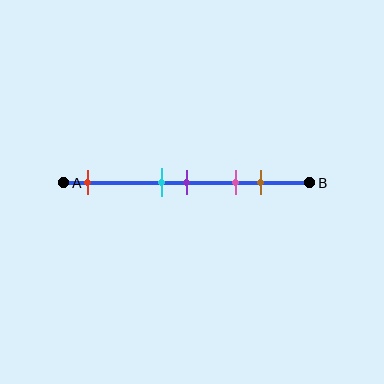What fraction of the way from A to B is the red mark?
The red mark is approximately 10% (0.1) of the way from A to B.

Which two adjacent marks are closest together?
The cyan and purple marks are the closest adjacent pair.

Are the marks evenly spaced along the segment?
No, the marks are not evenly spaced.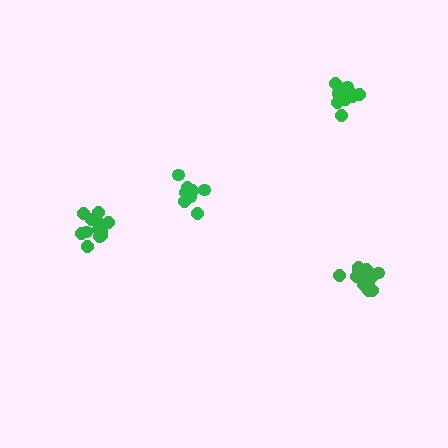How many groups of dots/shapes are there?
There are 4 groups.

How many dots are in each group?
Group 1: 14 dots, Group 2: 10 dots, Group 3: 10 dots, Group 4: 14 dots (48 total).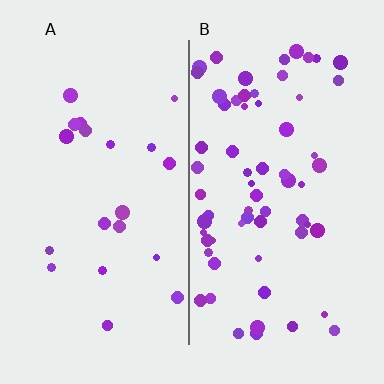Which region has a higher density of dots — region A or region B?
B (the right).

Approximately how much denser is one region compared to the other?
Approximately 3.2× — region B over region A.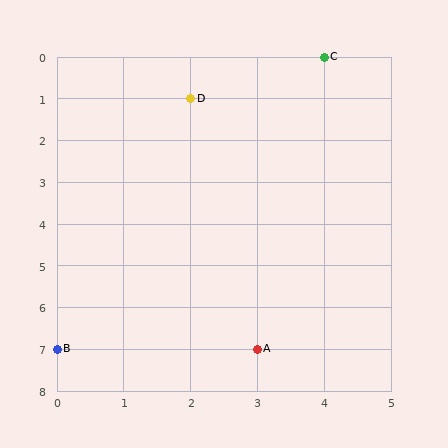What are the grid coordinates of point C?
Point C is at grid coordinates (4, 0).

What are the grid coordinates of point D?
Point D is at grid coordinates (2, 1).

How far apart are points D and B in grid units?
Points D and B are 2 columns and 6 rows apart (about 6.3 grid units diagonally).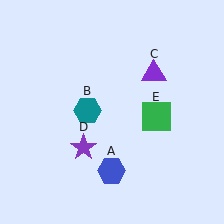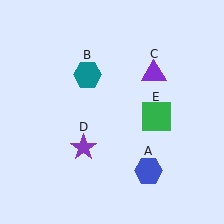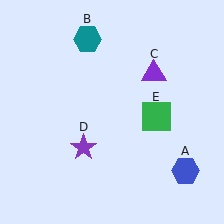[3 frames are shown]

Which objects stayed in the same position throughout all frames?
Purple triangle (object C) and purple star (object D) and green square (object E) remained stationary.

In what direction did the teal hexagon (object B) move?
The teal hexagon (object B) moved up.